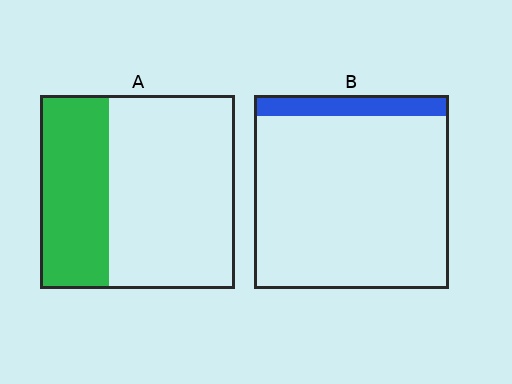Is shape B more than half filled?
No.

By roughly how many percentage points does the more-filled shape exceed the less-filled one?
By roughly 25 percentage points (A over B).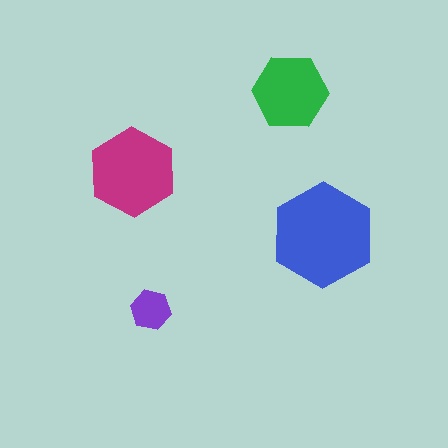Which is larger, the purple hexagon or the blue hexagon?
The blue one.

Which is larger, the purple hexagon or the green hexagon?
The green one.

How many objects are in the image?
There are 4 objects in the image.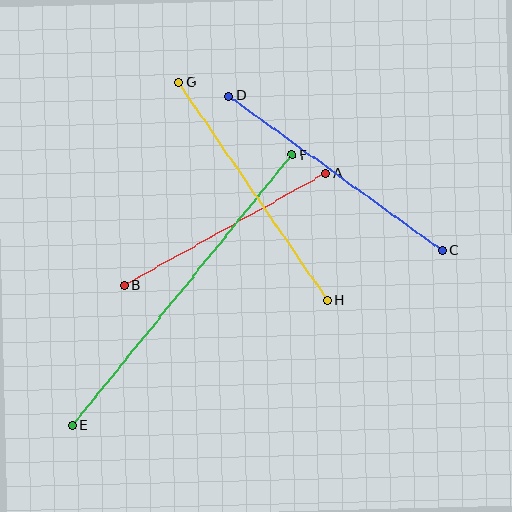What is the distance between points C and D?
The distance is approximately 264 pixels.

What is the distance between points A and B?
The distance is approximately 231 pixels.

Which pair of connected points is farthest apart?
Points E and F are farthest apart.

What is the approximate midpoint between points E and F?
The midpoint is at approximately (182, 290) pixels.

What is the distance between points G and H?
The distance is approximately 264 pixels.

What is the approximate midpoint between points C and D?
The midpoint is at approximately (335, 173) pixels.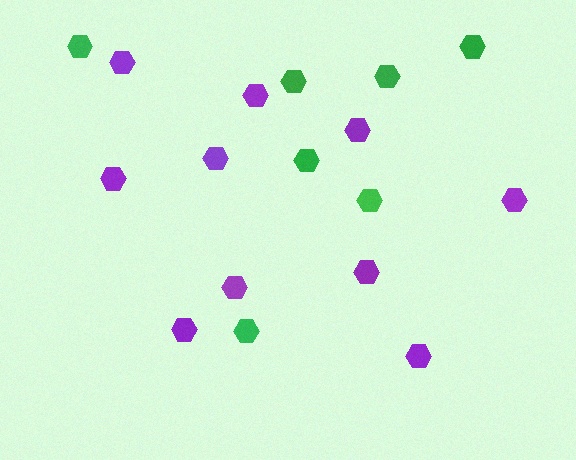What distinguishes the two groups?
There are 2 groups: one group of green hexagons (7) and one group of purple hexagons (10).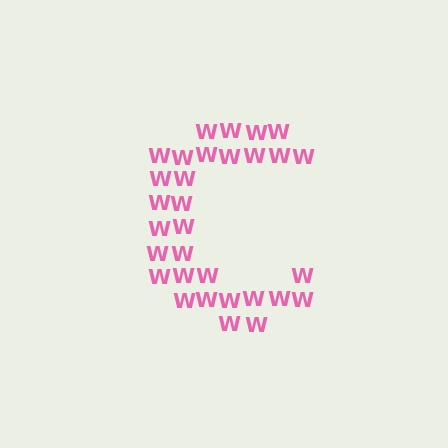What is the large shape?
The large shape is the letter C.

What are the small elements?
The small elements are letter W's.